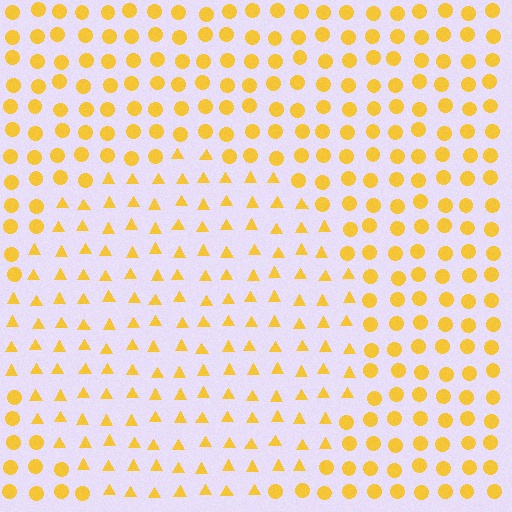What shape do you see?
I see a circle.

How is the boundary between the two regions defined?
The boundary is defined by a change in element shape: triangles inside vs. circles outside. All elements share the same color and spacing.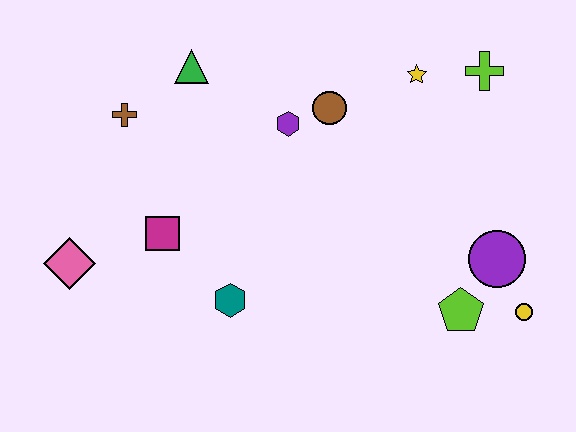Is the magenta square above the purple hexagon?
No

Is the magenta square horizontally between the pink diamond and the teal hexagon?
Yes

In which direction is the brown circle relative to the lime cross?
The brown circle is to the left of the lime cross.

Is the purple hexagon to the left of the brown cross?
No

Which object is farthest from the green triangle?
The yellow circle is farthest from the green triangle.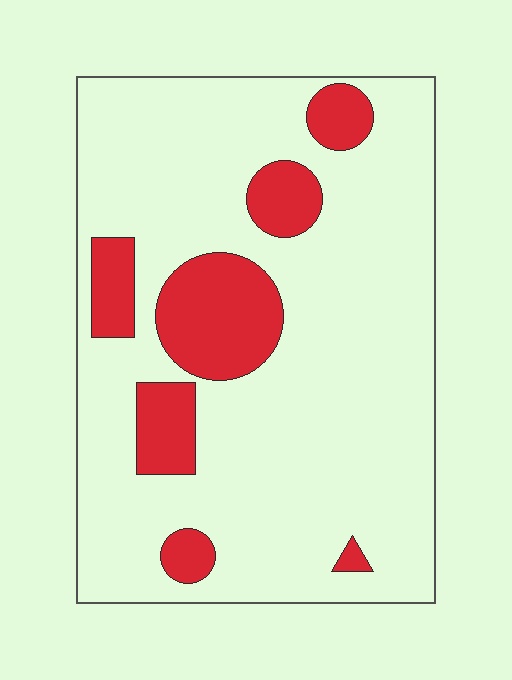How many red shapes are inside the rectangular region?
7.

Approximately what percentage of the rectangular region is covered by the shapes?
Approximately 20%.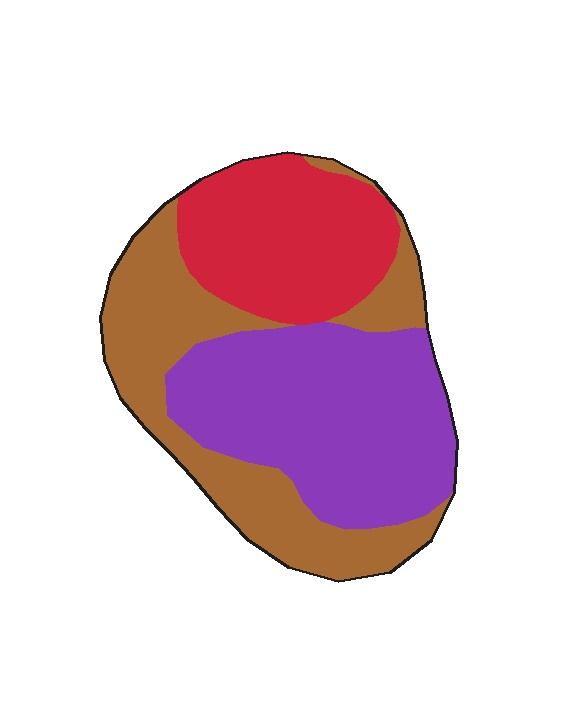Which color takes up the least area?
Red, at roughly 25%.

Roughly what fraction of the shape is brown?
Brown covers about 35% of the shape.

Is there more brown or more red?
Brown.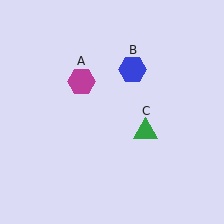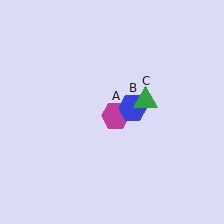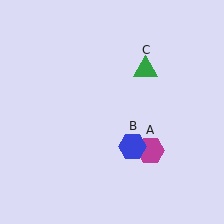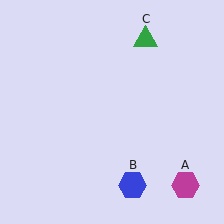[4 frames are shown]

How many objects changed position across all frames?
3 objects changed position: magenta hexagon (object A), blue hexagon (object B), green triangle (object C).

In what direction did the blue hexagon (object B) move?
The blue hexagon (object B) moved down.